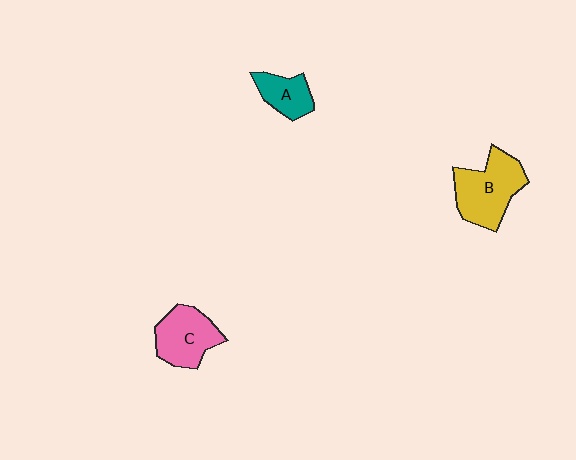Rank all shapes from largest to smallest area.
From largest to smallest: B (yellow), C (pink), A (teal).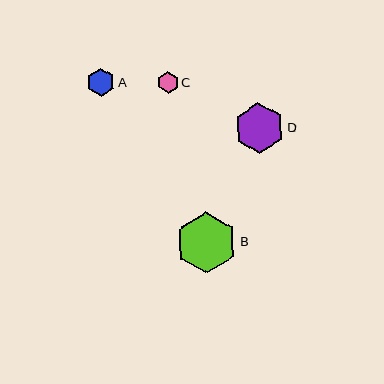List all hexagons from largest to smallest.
From largest to smallest: B, D, A, C.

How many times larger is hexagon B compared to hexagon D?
Hexagon B is approximately 1.2 times the size of hexagon D.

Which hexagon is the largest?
Hexagon B is the largest with a size of approximately 61 pixels.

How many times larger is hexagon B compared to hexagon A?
Hexagon B is approximately 2.1 times the size of hexagon A.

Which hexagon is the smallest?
Hexagon C is the smallest with a size of approximately 21 pixels.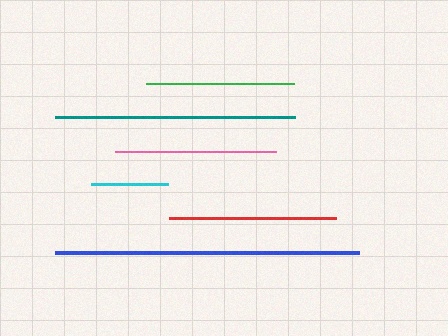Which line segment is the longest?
The blue line is the longest at approximately 305 pixels.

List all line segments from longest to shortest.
From longest to shortest: blue, teal, red, pink, green, cyan.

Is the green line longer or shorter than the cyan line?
The green line is longer than the cyan line.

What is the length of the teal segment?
The teal segment is approximately 241 pixels long.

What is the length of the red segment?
The red segment is approximately 167 pixels long.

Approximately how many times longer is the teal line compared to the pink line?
The teal line is approximately 1.5 times the length of the pink line.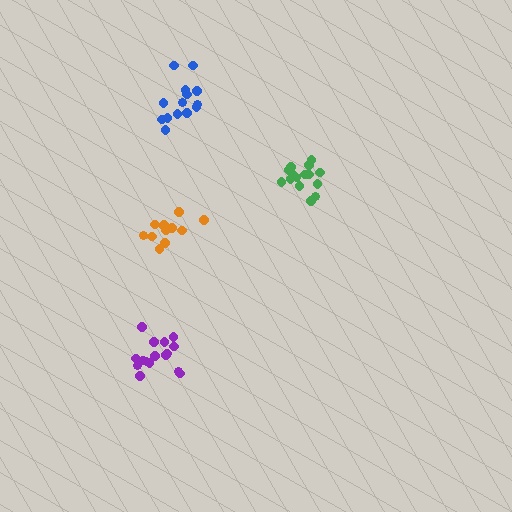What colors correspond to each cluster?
The clusters are colored: purple, orange, green, blue.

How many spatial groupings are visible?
There are 4 spatial groupings.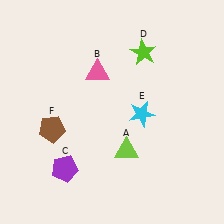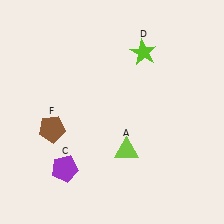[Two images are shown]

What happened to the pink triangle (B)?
The pink triangle (B) was removed in Image 2. It was in the top-left area of Image 1.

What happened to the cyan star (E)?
The cyan star (E) was removed in Image 2. It was in the bottom-right area of Image 1.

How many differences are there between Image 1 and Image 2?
There are 2 differences between the two images.